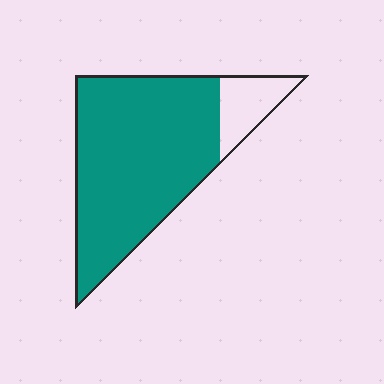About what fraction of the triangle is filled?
About seven eighths (7/8).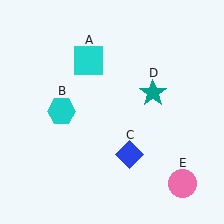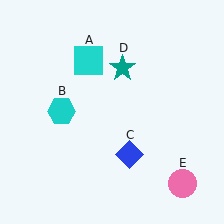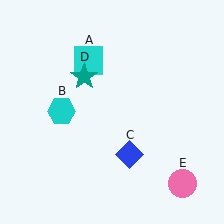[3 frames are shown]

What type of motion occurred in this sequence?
The teal star (object D) rotated counterclockwise around the center of the scene.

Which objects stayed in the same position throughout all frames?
Cyan square (object A) and cyan hexagon (object B) and blue diamond (object C) and pink circle (object E) remained stationary.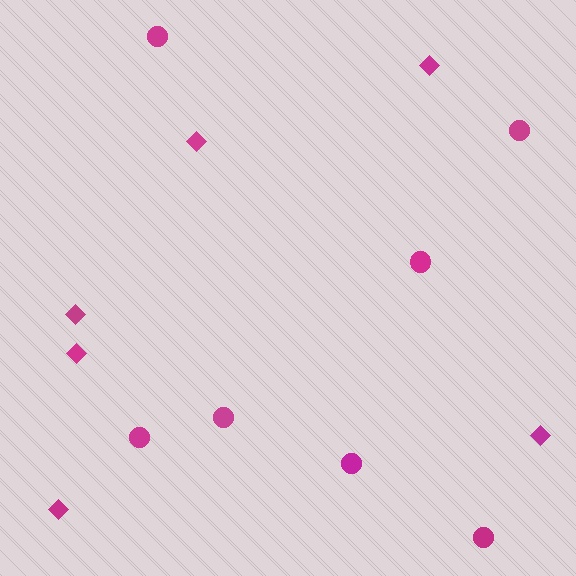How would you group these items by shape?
There are 2 groups: one group of diamonds (6) and one group of circles (7).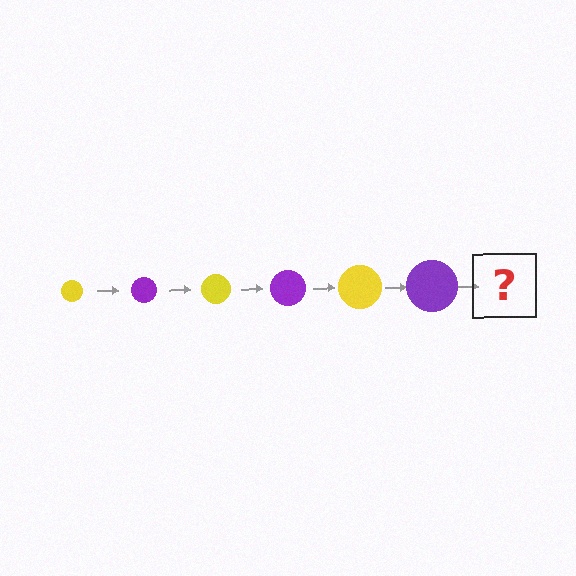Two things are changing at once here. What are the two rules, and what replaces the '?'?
The two rules are that the circle grows larger each step and the color cycles through yellow and purple. The '?' should be a yellow circle, larger than the previous one.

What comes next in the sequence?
The next element should be a yellow circle, larger than the previous one.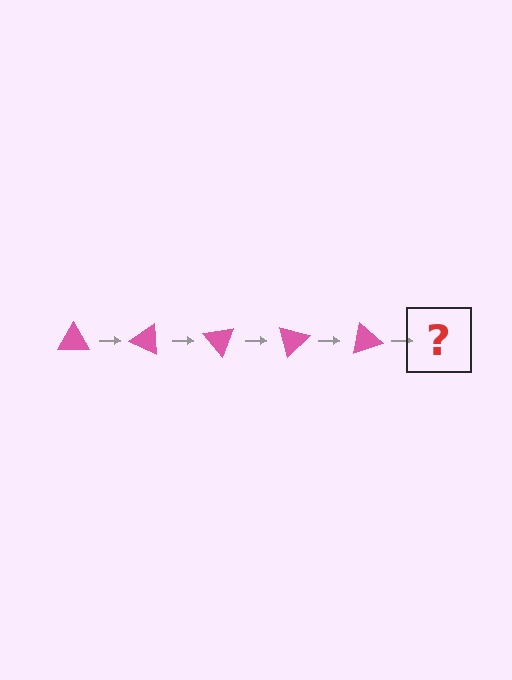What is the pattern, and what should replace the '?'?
The pattern is that the triangle rotates 25 degrees each step. The '?' should be a pink triangle rotated 125 degrees.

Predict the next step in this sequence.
The next step is a pink triangle rotated 125 degrees.